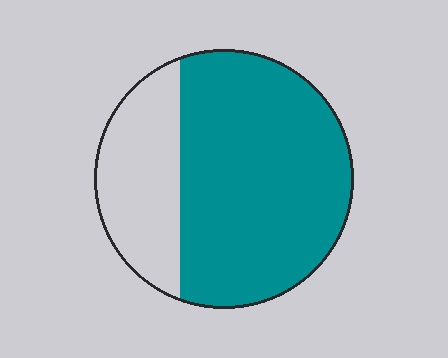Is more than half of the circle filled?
Yes.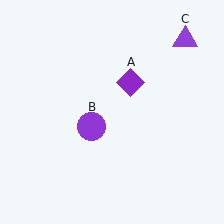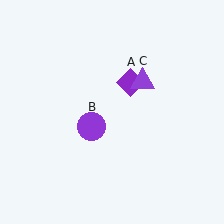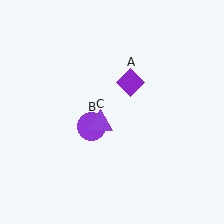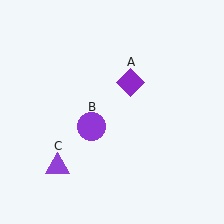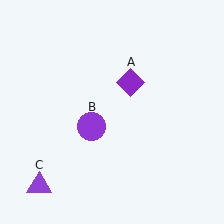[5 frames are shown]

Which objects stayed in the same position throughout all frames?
Purple diamond (object A) and purple circle (object B) remained stationary.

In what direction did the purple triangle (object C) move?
The purple triangle (object C) moved down and to the left.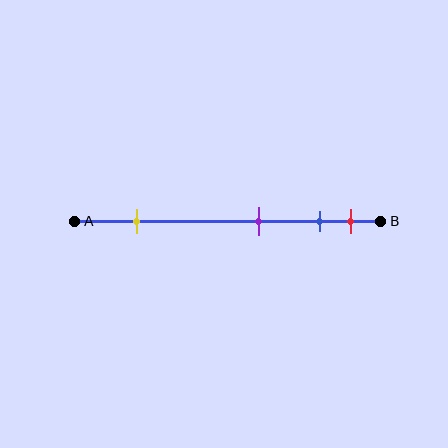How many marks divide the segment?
There are 4 marks dividing the segment.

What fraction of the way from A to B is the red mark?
The red mark is approximately 90% (0.9) of the way from A to B.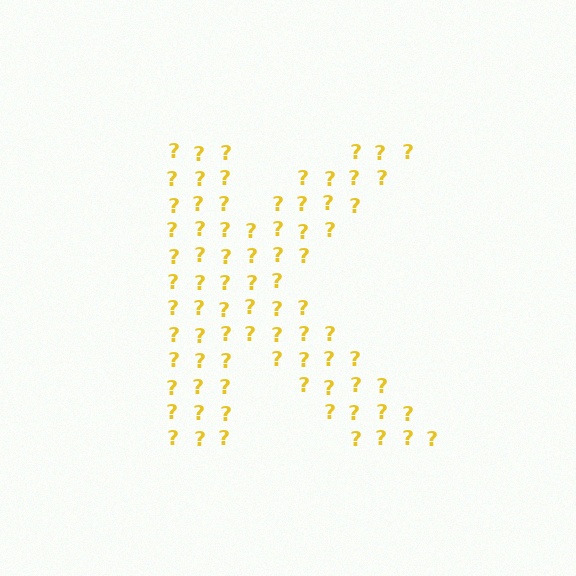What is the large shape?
The large shape is the letter K.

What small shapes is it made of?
It is made of small question marks.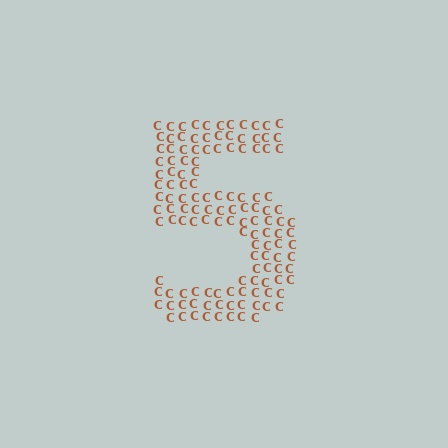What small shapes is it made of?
It is made of small letter C's.